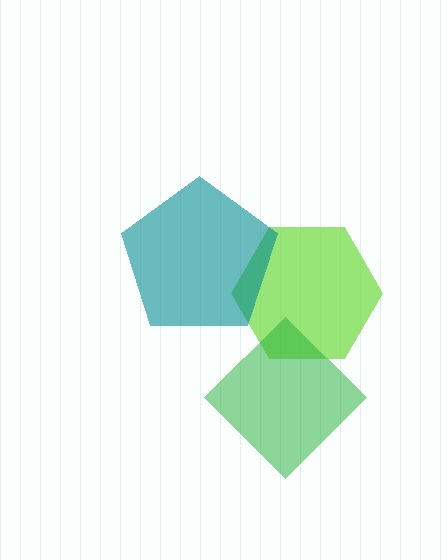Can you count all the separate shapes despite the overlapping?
Yes, there are 3 separate shapes.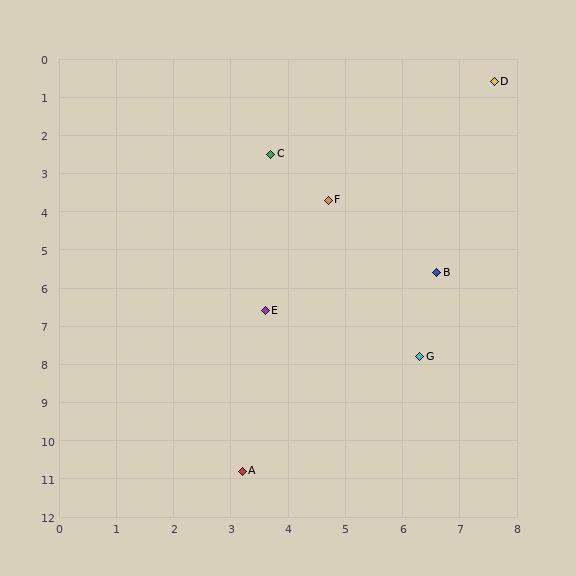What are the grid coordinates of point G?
Point G is at approximately (6.3, 7.8).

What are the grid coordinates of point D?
Point D is at approximately (7.6, 0.6).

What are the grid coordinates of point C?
Point C is at approximately (3.7, 2.5).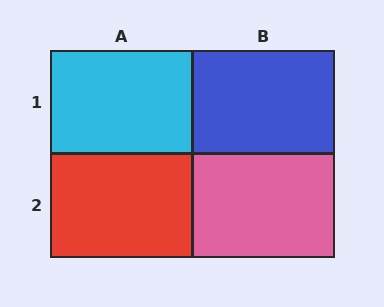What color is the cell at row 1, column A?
Cyan.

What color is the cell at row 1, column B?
Blue.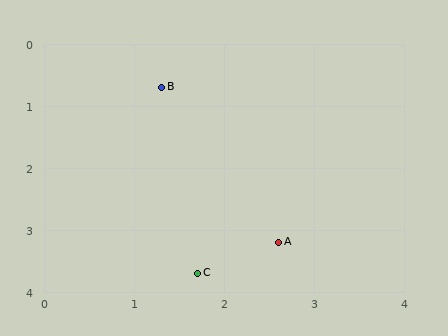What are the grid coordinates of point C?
Point C is at approximately (1.7, 3.7).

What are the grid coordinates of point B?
Point B is at approximately (1.3, 0.7).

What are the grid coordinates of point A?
Point A is at approximately (2.6, 3.2).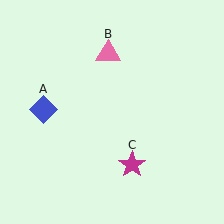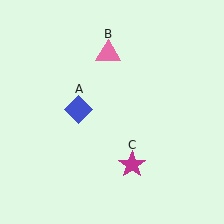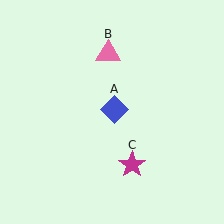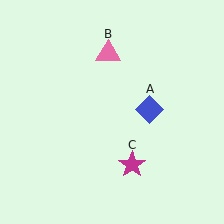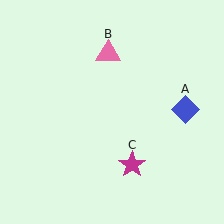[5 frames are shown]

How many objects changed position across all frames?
1 object changed position: blue diamond (object A).